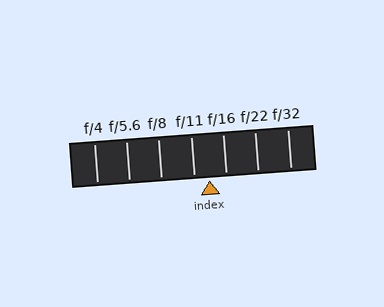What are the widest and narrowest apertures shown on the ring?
The widest aperture shown is f/4 and the narrowest is f/32.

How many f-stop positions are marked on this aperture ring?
There are 7 f-stop positions marked.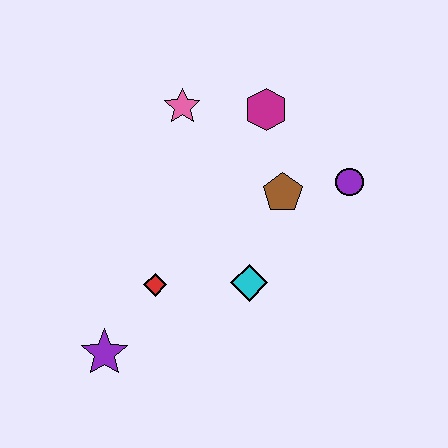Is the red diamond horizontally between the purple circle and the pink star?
No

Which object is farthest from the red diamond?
The purple circle is farthest from the red diamond.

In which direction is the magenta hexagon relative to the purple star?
The magenta hexagon is above the purple star.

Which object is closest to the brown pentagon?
The purple circle is closest to the brown pentagon.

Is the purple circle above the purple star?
Yes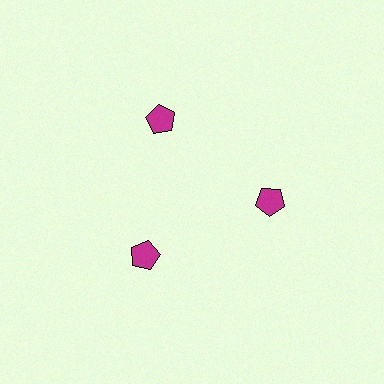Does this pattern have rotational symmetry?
Yes, this pattern has 3-fold rotational symmetry. It looks the same after rotating 120 degrees around the center.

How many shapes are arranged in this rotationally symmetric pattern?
There are 3 shapes, arranged in 3 groups of 1.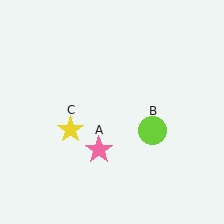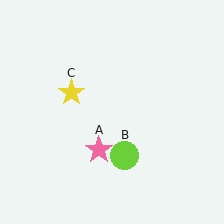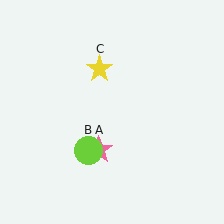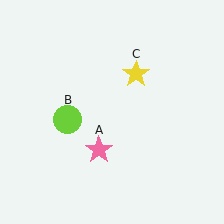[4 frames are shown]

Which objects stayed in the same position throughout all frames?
Pink star (object A) remained stationary.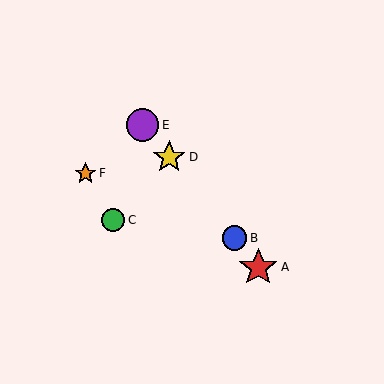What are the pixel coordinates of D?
Object D is at (169, 157).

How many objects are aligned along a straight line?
4 objects (A, B, D, E) are aligned along a straight line.